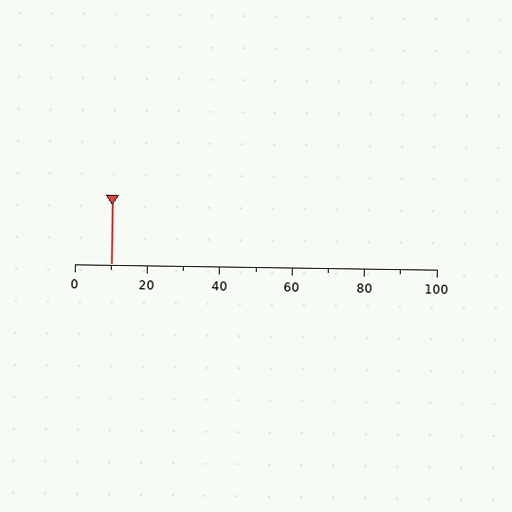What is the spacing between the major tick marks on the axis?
The major ticks are spaced 20 apart.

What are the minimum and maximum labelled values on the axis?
The axis runs from 0 to 100.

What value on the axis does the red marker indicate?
The marker indicates approximately 10.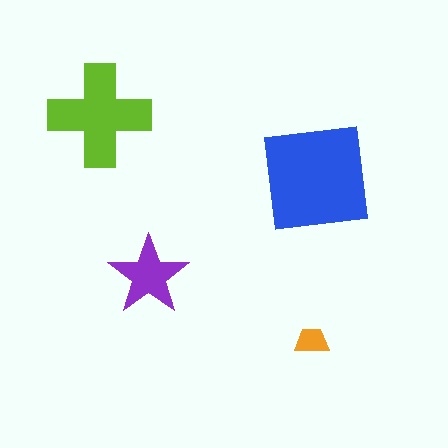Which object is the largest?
The blue square.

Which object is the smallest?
The orange trapezoid.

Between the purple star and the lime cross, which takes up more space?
The lime cross.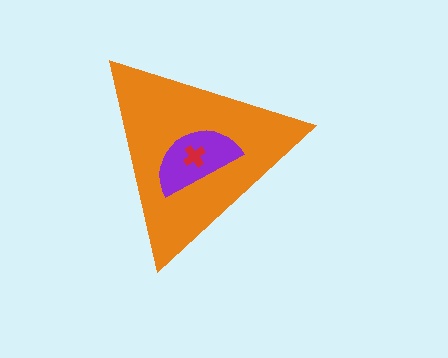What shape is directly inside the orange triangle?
The purple semicircle.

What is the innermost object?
The red cross.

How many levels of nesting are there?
3.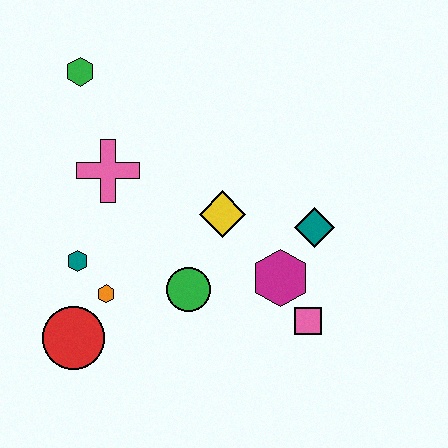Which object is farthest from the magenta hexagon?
The green hexagon is farthest from the magenta hexagon.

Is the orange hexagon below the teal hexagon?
Yes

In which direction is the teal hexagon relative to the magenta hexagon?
The teal hexagon is to the left of the magenta hexagon.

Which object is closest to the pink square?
The magenta hexagon is closest to the pink square.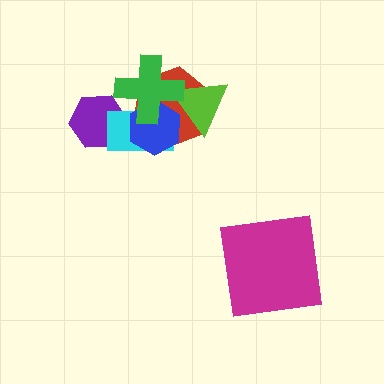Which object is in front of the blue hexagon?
The green cross is in front of the blue hexagon.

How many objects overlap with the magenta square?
0 objects overlap with the magenta square.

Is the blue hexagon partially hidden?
Yes, it is partially covered by another shape.